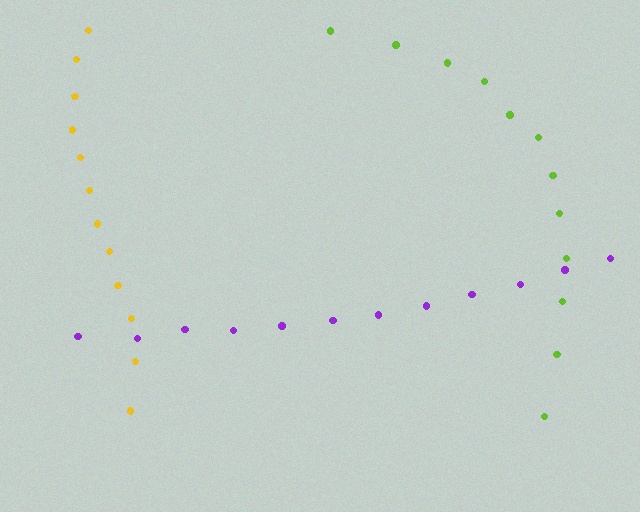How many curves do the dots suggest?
There are 3 distinct paths.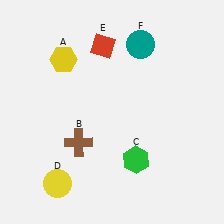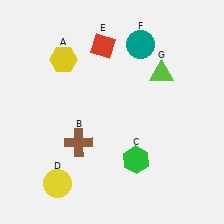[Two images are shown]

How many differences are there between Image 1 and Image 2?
There is 1 difference between the two images.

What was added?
A lime triangle (G) was added in Image 2.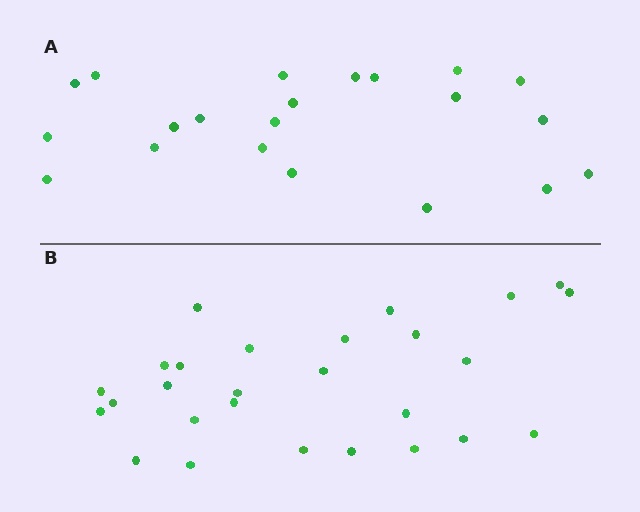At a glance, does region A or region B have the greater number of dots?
Region B (the bottom region) has more dots.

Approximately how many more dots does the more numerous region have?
Region B has about 6 more dots than region A.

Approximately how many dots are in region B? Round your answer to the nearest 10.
About 30 dots. (The exact count is 27, which rounds to 30.)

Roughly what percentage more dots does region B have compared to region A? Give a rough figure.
About 30% more.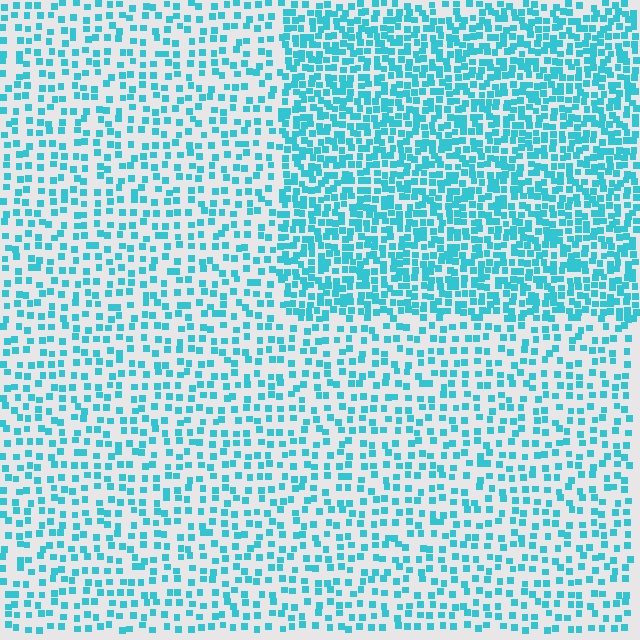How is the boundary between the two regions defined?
The boundary is defined by a change in element density (approximately 2.0x ratio). All elements are the same color, size, and shape.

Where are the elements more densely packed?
The elements are more densely packed inside the rectangle boundary.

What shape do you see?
I see a rectangle.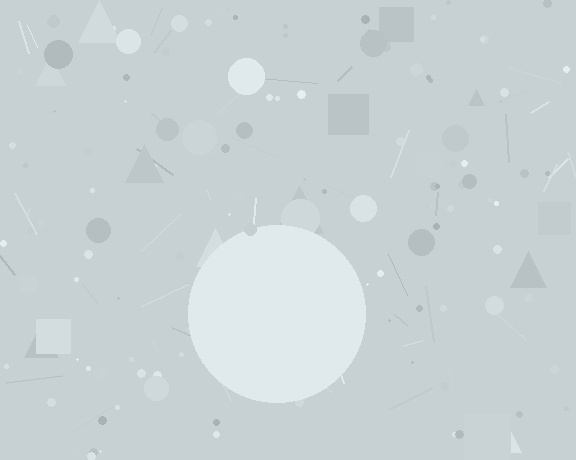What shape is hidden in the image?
A circle is hidden in the image.